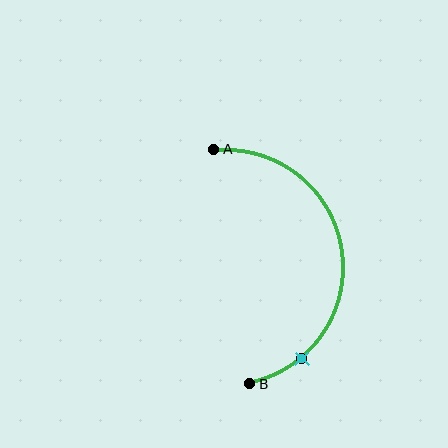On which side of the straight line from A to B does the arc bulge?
The arc bulges to the right of the straight line connecting A and B.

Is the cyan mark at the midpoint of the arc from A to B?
No. The cyan mark lies on the arc but is closer to endpoint B. The arc midpoint would be at the point on the curve equidistant along the arc from both A and B.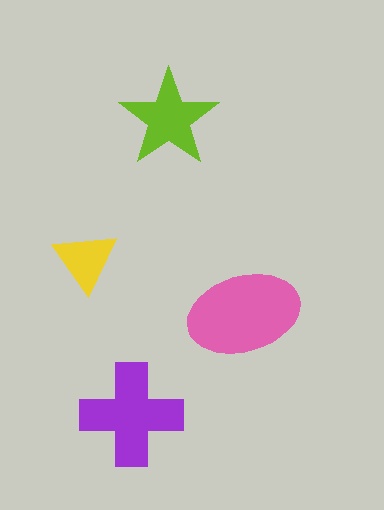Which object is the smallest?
The yellow triangle.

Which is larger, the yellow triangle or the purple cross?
The purple cross.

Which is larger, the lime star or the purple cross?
The purple cross.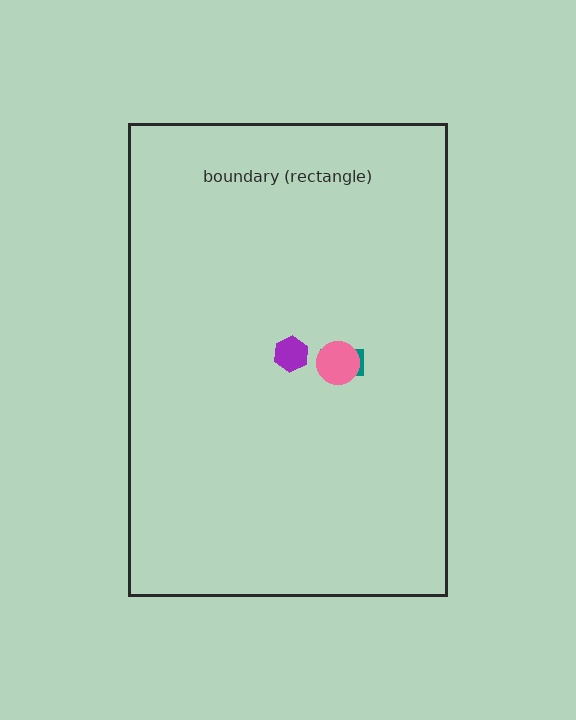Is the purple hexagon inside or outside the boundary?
Inside.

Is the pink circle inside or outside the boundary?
Inside.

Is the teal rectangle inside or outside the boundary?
Inside.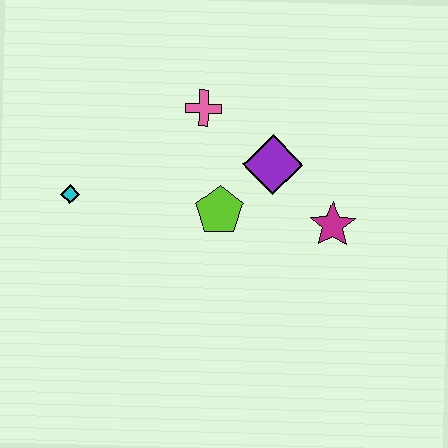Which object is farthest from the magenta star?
The cyan diamond is farthest from the magenta star.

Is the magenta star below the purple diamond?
Yes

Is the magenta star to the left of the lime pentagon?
No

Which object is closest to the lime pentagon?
The purple diamond is closest to the lime pentagon.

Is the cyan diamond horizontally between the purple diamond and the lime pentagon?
No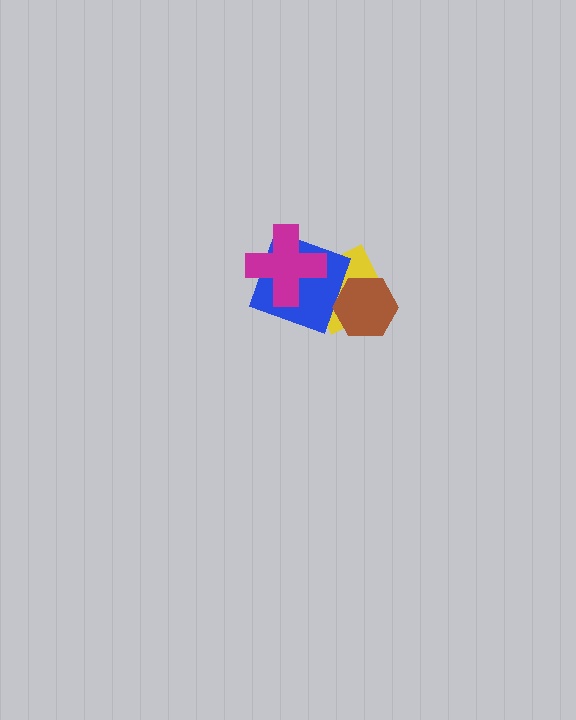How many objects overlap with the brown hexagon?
1 object overlaps with the brown hexagon.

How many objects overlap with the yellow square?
3 objects overlap with the yellow square.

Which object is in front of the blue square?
The magenta cross is in front of the blue square.